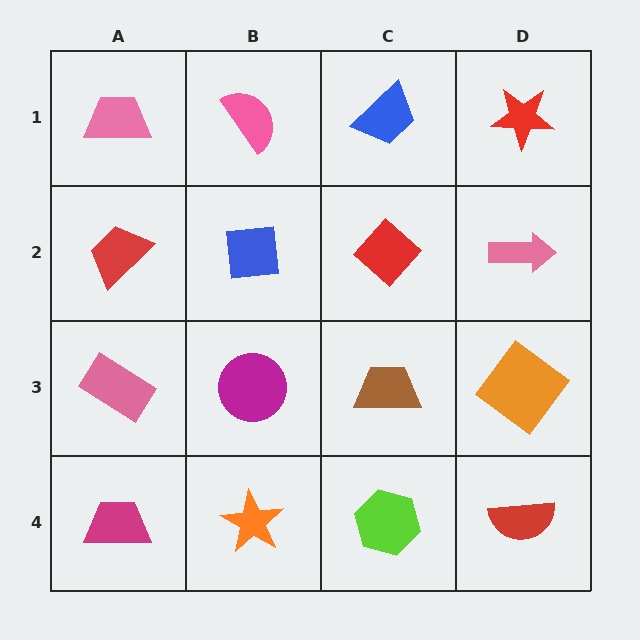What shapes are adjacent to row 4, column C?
A brown trapezoid (row 3, column C), an orange star (row 4, column B), a red semicircle (row 4, column D).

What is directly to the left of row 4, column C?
An orange star.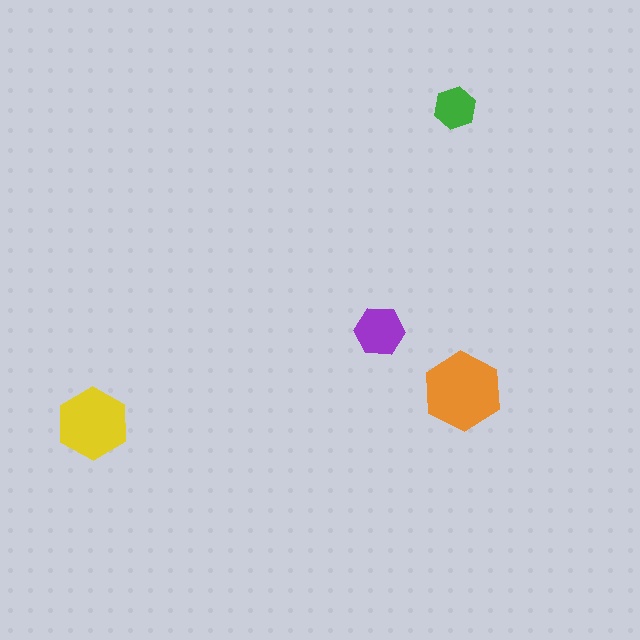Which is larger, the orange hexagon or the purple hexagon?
The orange one.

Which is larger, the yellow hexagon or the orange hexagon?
The orange one.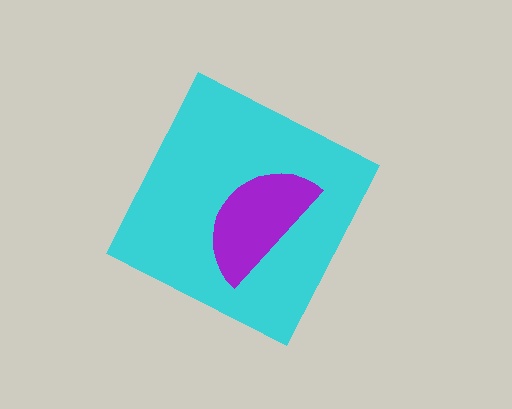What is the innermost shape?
The purple semicircle.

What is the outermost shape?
The cyan diamond.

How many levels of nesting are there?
2.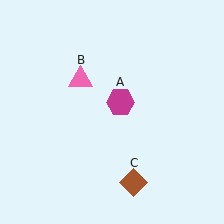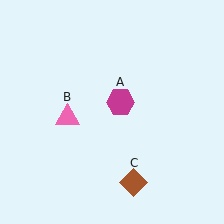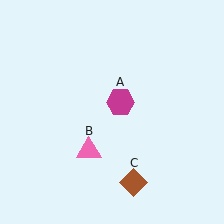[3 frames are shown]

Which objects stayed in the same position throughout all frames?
Magenta hexagon (object A) and brown diamond (object C) remained stationary.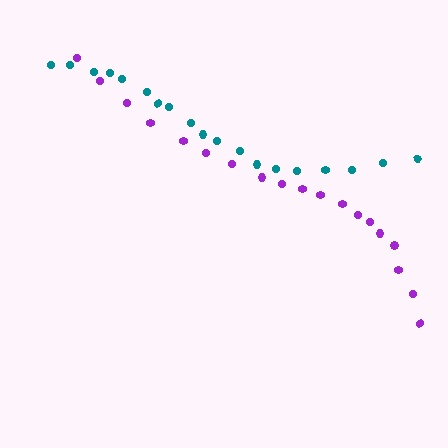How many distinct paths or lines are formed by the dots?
There are 2 distinct paths.